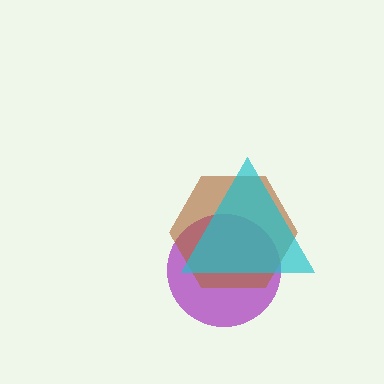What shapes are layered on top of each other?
The layered shapes are: a purple circle, a brown hexagon, a cyan triangle.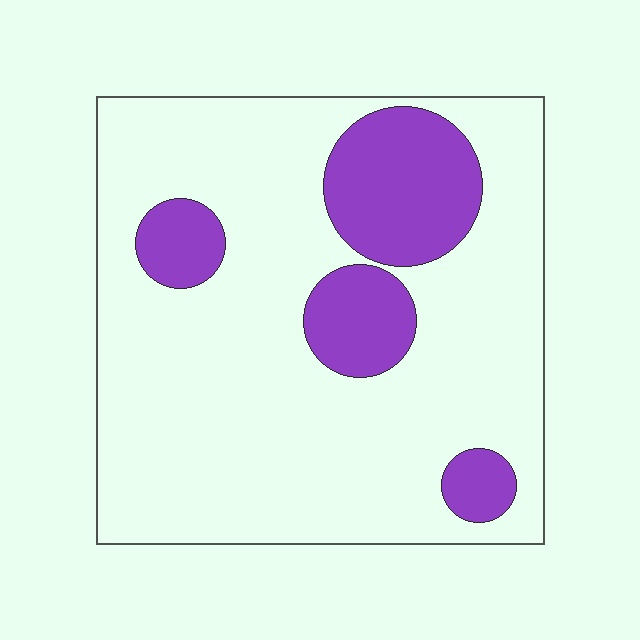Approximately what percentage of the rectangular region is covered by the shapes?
Approximately 20%.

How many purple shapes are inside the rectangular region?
4.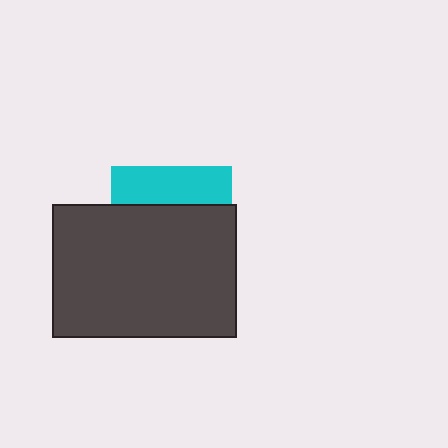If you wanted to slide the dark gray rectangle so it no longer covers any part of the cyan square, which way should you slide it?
Slide it down — that is the most direct way to separate the two shapes.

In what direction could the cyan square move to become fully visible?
The cyan square could move up. That would shift it out from behind the dark gray rectangle entirely.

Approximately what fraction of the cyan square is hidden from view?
Roughly 69% of the cyan square is hidden behind the dark gray rectangle.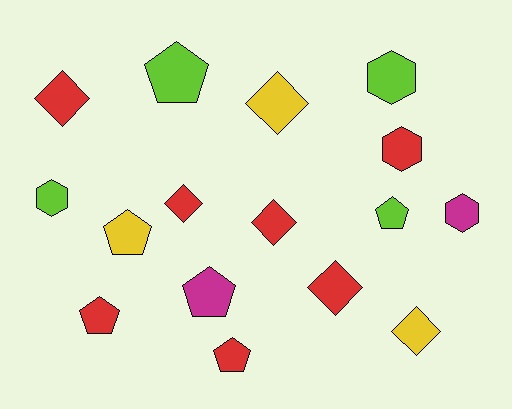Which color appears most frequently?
Red, with 7 objects.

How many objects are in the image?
There are 16 objects.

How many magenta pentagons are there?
There is 1 magenta pentagon.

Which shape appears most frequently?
Diamond, with 6 objects.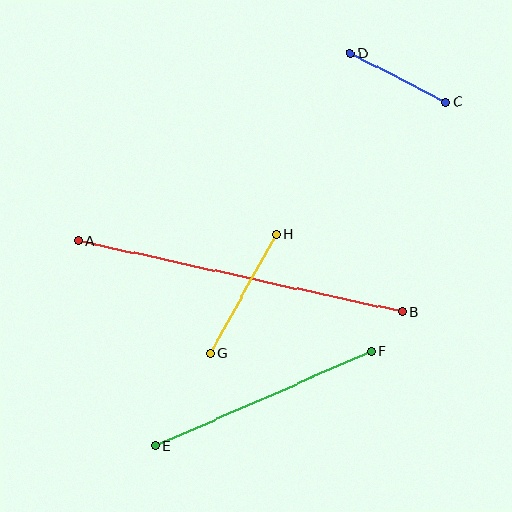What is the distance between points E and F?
The distance is approximately 236 pixels.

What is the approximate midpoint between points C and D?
The midpoint is at approximately (398, 77) pixels.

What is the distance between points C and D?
The distance is approximately 107 pixels.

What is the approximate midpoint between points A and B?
The midpoint is at approximately (240, 276) pixels.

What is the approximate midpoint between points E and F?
The midpoint is at approximately (263, 399) pixels.